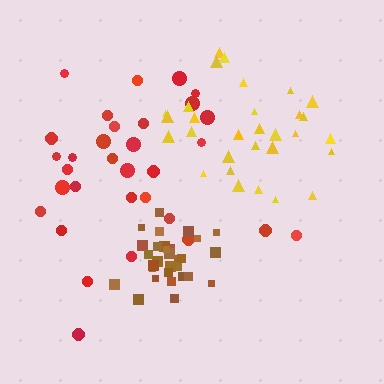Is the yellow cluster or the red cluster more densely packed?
Yellow.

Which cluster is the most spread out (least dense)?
Red.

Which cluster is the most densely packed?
Brown.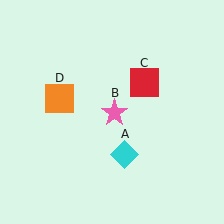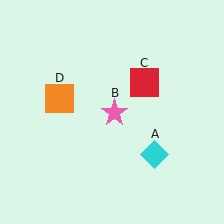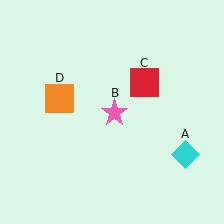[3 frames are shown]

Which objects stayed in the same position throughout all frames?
Pink star (object B) and red square (object C) and orange square (object D) remained stationary.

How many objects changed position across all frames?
1 object changed position: cyan diamond (object A).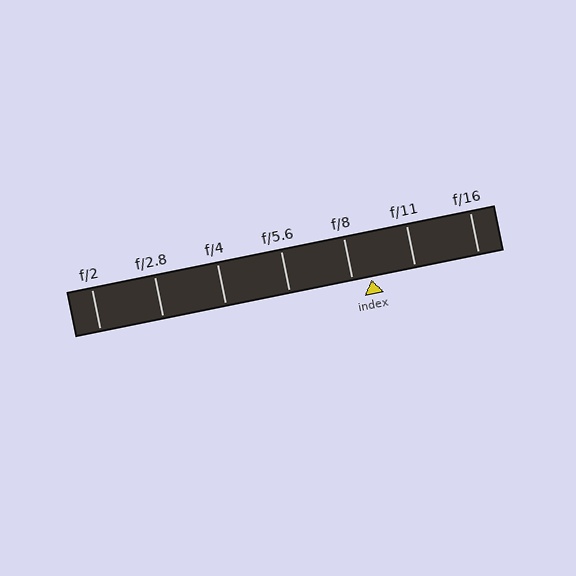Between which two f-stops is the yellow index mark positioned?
The index mark is between f/8 and f/11.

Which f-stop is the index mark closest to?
The index mark is closest to f/8.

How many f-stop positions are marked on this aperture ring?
There are 7 f-stop positions marked.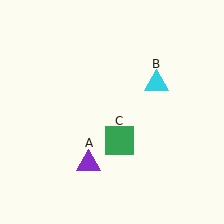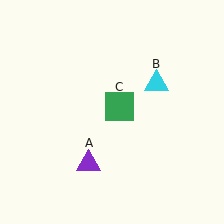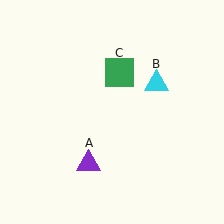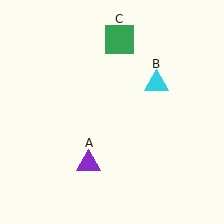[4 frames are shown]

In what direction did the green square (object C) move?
The green square (object C) moved up.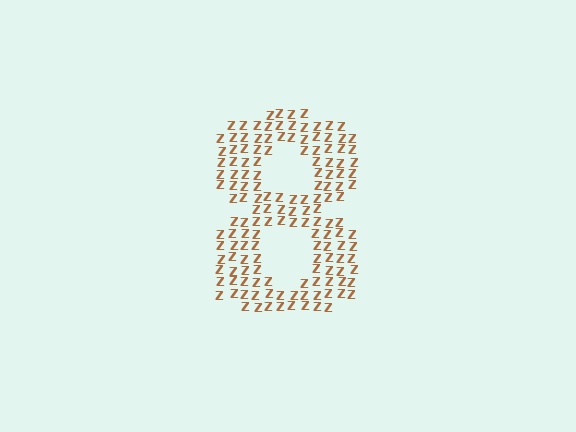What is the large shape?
The large shape is the digit 8.